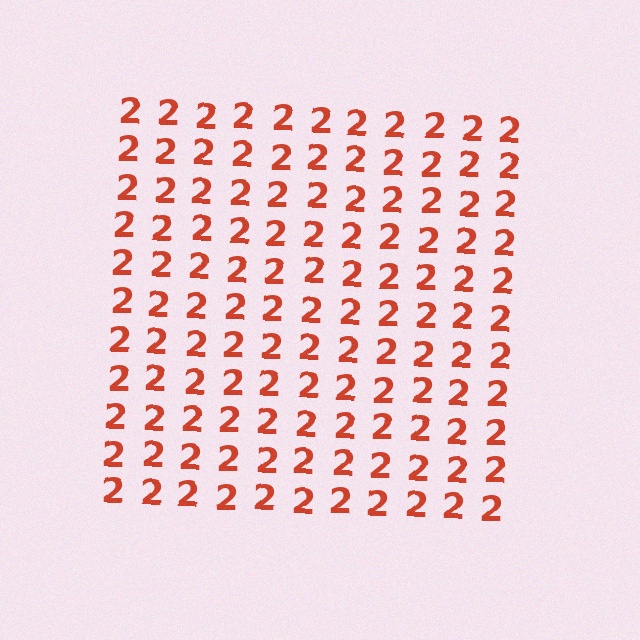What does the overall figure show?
The overall figure shows a square.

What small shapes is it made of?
It is made of small digit 2's.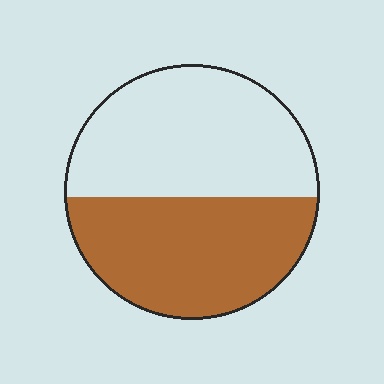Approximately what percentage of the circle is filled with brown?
Approximately 50%.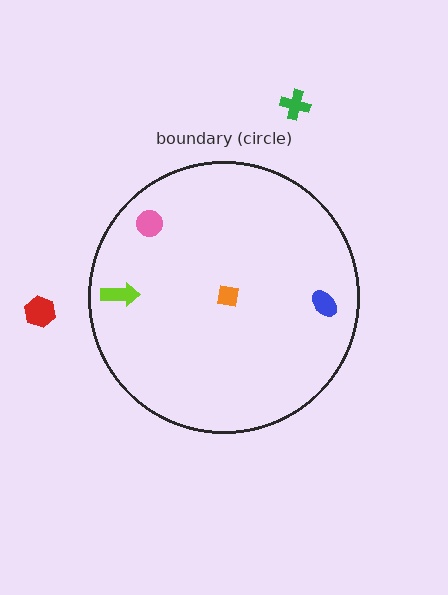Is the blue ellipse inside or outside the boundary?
Inside.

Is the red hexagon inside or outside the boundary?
Outside.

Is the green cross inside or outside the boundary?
Outside.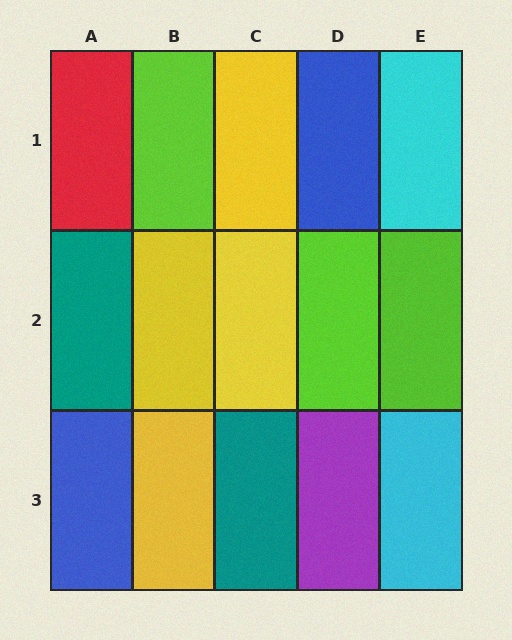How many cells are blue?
2 cells are blue.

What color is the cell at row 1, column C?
Yellow.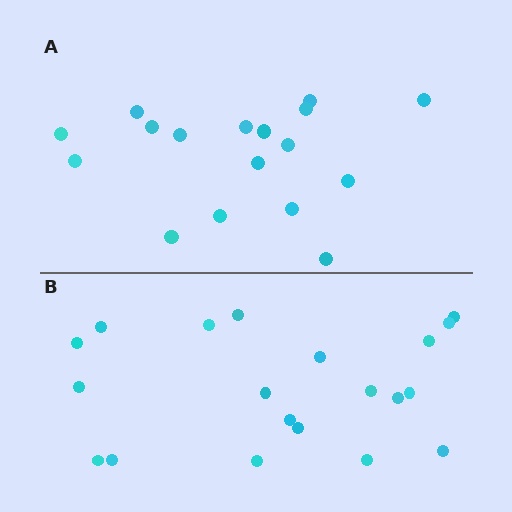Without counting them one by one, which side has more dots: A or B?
Region B (the bottom region) has more dots.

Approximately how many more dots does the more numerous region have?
Region B has just a few more — roughly 2 or 3 more dots than region A.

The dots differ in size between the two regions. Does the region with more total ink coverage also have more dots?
No. Region A has more total ink coverage because its dots are larger, but region B actually contains more individual dots. Total area can be misleading — the number of items is what matters here.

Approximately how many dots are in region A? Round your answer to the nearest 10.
About 20 dots. (The exact count is 17, which rounds to 20.)